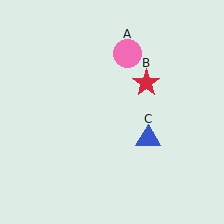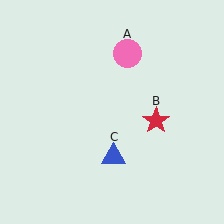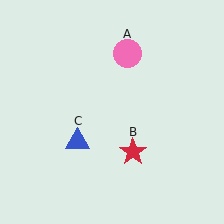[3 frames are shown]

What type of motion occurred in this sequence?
The red star (object B), blue triangle (object C) rotated clockwise around the center of the scene.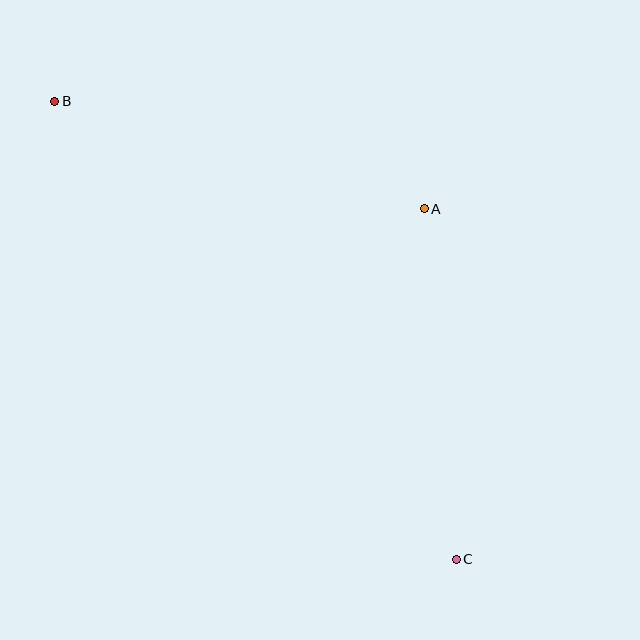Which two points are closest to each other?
Points A and C are closest to each other.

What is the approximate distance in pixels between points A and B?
The distance between A and B is approximately 385 pixels.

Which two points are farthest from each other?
Points B and C are farthest from each other.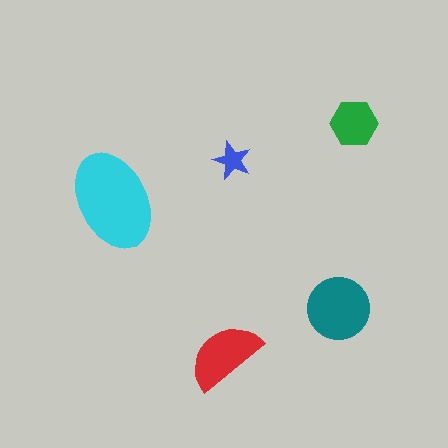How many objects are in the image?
There are 5 objects in the image.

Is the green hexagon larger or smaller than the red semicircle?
Smaller.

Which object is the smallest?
The blue star.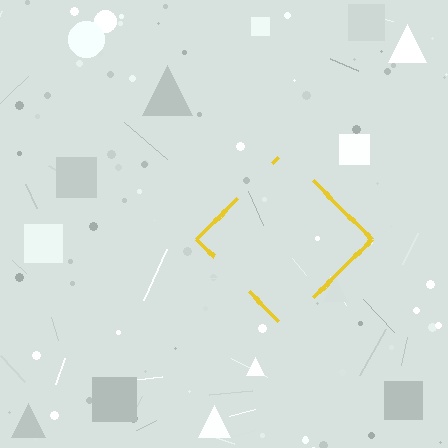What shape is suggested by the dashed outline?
The dashed outline suggests a diamond.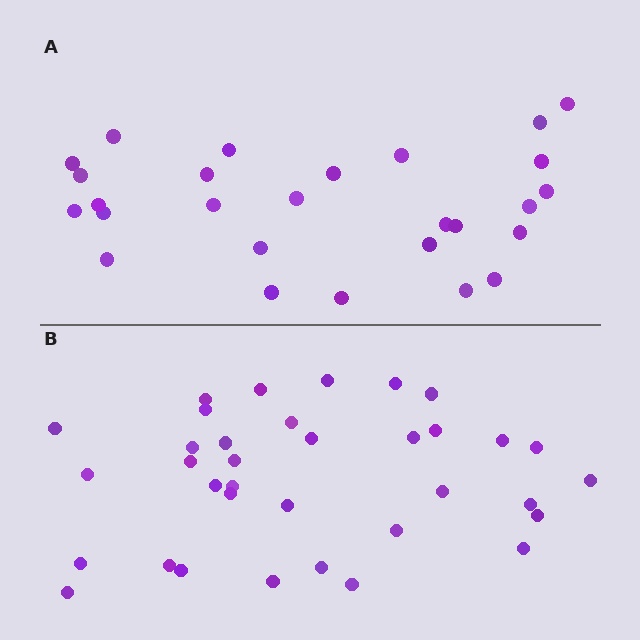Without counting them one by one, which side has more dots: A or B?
Region B (the bottom region) has more dots.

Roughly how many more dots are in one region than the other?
Region B has roughly 8 or so more dots than region A.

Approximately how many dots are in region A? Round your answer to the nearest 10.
About 30 dots. (The exact count is 27, which rounds to 30.)